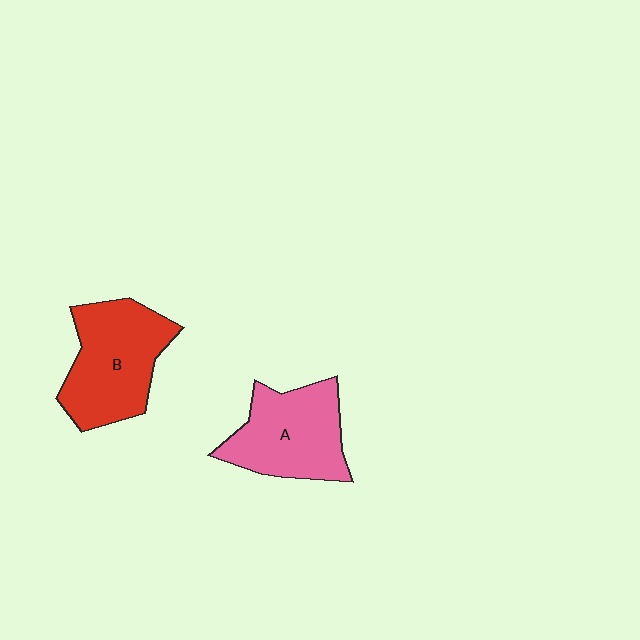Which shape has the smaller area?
Shape A (pink).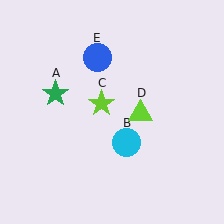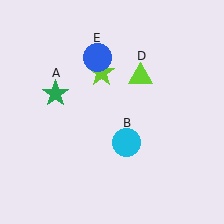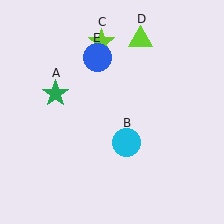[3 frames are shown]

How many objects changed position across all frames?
2 objects changed position: lime star (object C), lime triangle (object D).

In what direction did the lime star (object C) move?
The lime star (object C) moved up.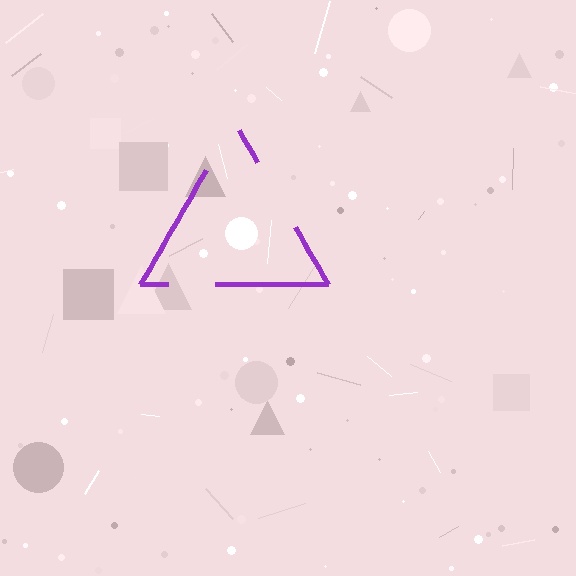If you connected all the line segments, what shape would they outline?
They would outline a triangle.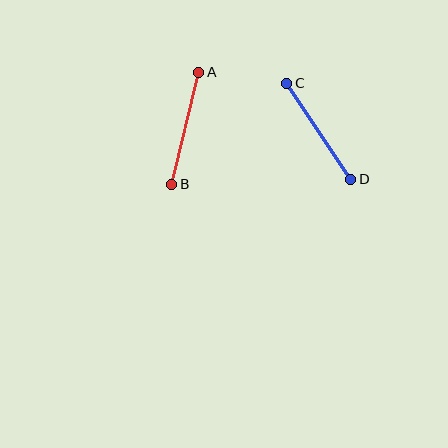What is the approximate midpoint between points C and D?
The midpoint is at approximately (319, 131) pixels.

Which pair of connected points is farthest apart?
Points C and D are farthest apart.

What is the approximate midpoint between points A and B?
The midpoint is at approximately (185, 128) pixels.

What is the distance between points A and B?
The distance is approximately 115 pixels.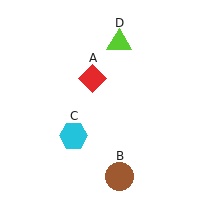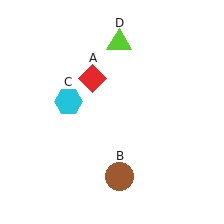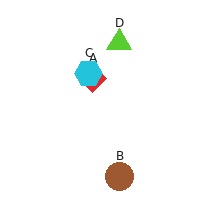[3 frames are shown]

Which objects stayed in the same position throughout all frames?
Red diamond (object A) and brown circle (object B) and lime triangle (object D) remained stationary.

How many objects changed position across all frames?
1 object changed position: cyan hexagon (object C).